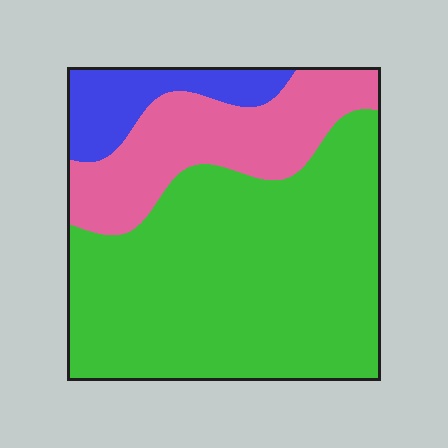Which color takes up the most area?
Green, at roughly 65%.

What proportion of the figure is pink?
Pink covers about 25% of the figure.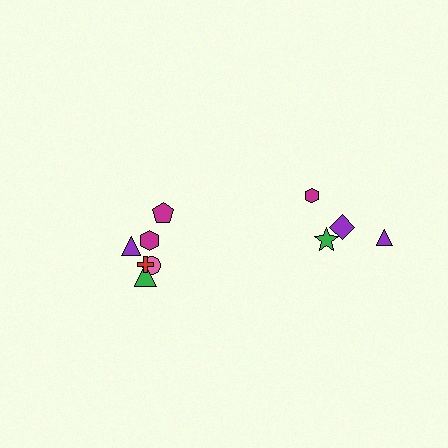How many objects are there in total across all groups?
There are 10 objects.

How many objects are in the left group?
There are 6 objects.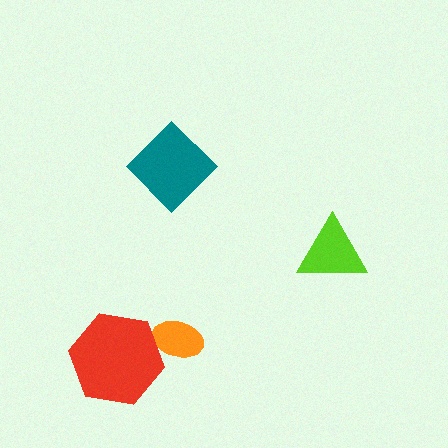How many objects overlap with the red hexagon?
1 object overlaps with the red hexagon.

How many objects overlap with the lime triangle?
0 objects overlap with the lime triangle.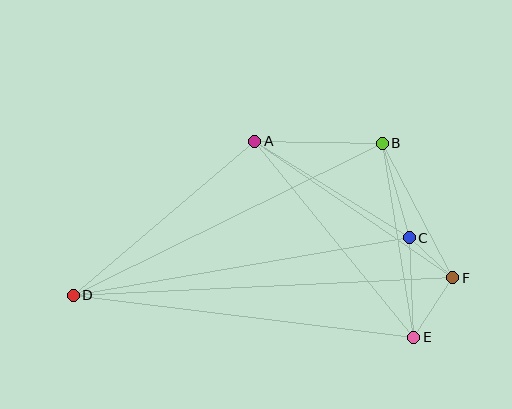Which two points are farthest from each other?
Points D and F are farthest from each other.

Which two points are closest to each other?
Points C and F are closest to each other.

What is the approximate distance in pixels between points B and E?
The distance between B and E is approximately 196 pixels.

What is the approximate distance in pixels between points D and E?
The distance between D and E is approximately 343 pixels.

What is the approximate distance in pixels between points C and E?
The distance between C and E is approximately 99 pixels.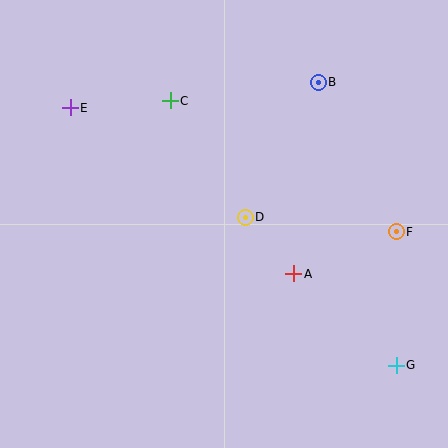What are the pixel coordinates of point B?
Point B is at (318, 82).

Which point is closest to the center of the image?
Point D at (245, 217) is closest to the center.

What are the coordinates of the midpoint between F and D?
The midpoint between F and D is at (321, 224).